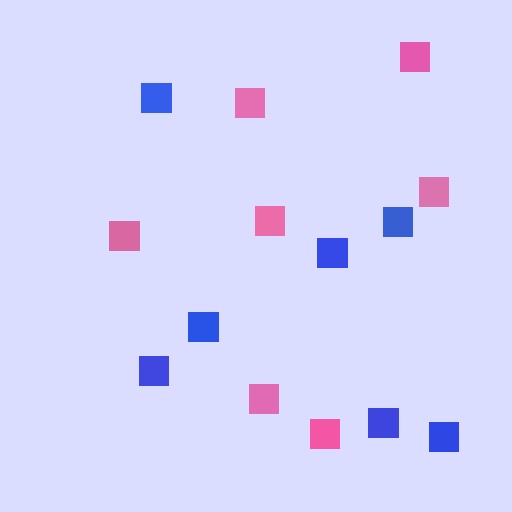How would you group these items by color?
There are 2 groups: one group of blue squares (7) and one group of pink squares (7).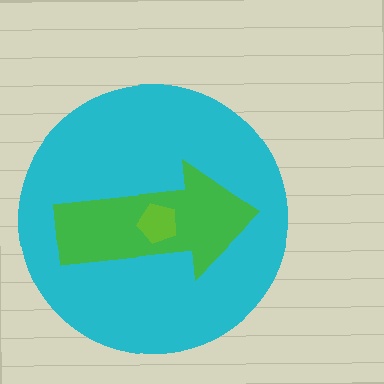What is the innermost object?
The lime pentagon.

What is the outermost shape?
The cyan circle.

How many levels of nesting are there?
3.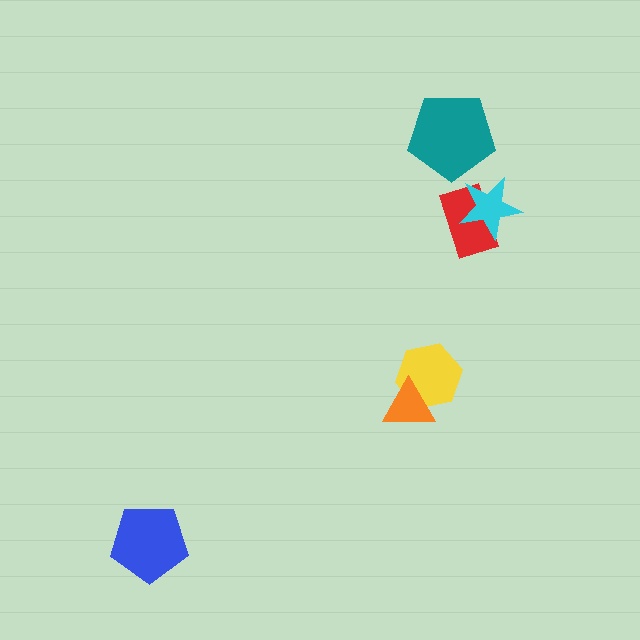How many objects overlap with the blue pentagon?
0 objects overlap with the blue pentagon.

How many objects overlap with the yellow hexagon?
1 object overlaps with the yellow hexagon.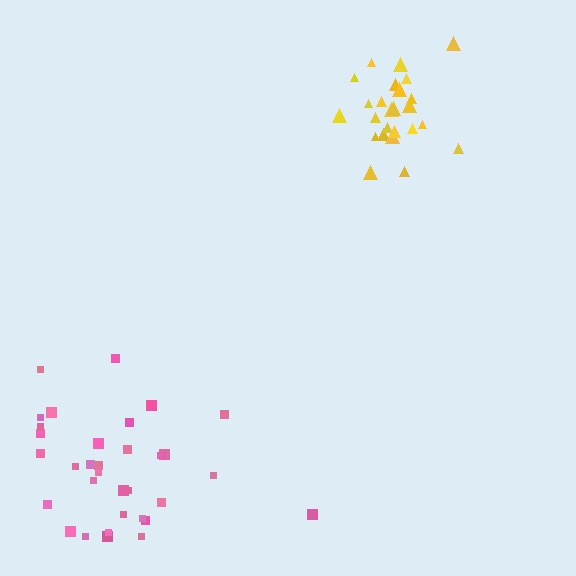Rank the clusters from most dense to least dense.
yellow, pink.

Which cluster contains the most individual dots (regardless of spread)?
Pink (34).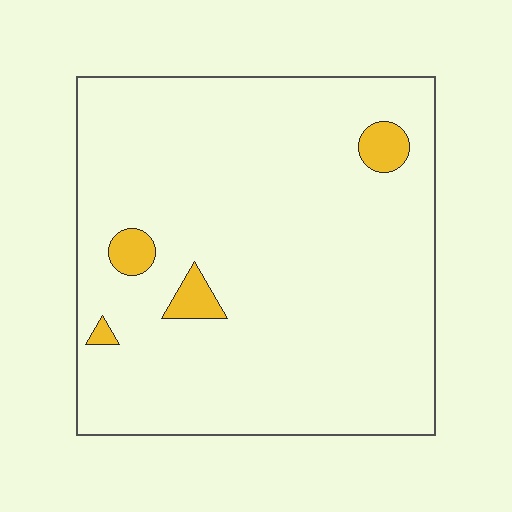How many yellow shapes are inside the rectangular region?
4.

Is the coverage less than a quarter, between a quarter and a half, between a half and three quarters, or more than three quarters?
Less than a quarter.